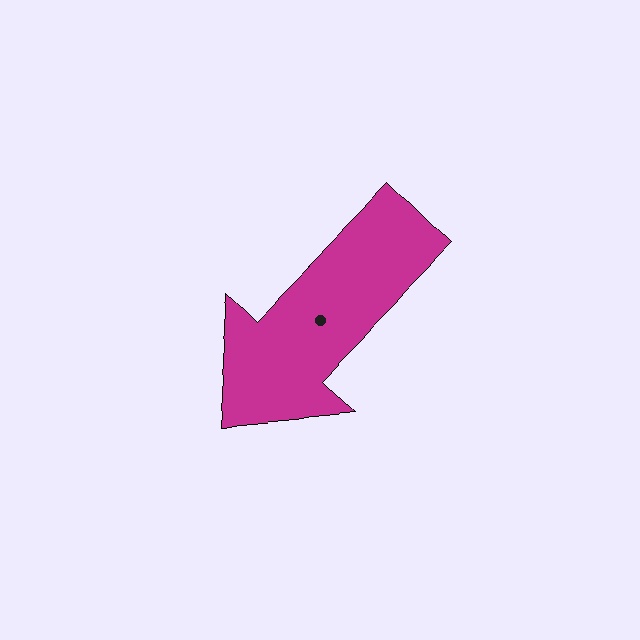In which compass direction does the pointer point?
Southwest.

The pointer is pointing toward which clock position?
Roughly 7 o'clock.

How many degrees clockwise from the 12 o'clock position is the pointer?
Approximately 224 degrees.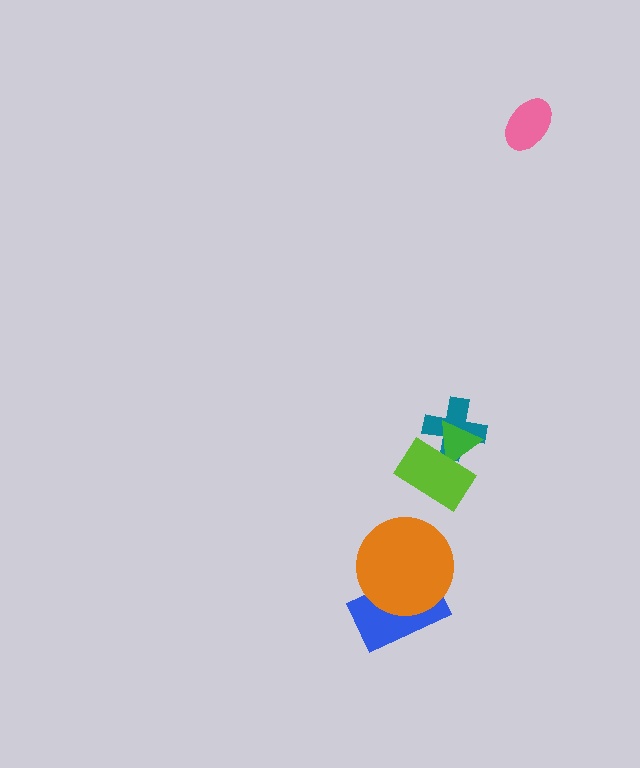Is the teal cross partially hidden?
Yes, it is partially covered by another shape.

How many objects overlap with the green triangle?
2 objects overlap with the green triangle.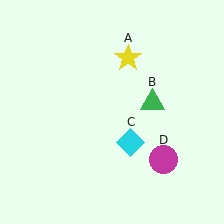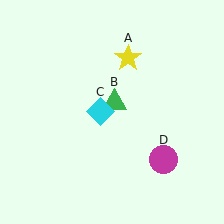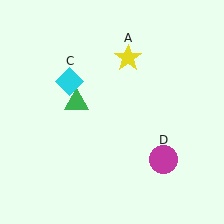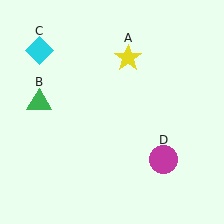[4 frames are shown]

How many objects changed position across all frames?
2 objects changed position: green triangle (object B), cyan diamond (object C).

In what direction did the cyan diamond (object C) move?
The cyan diamond (object C) moved up and to the left.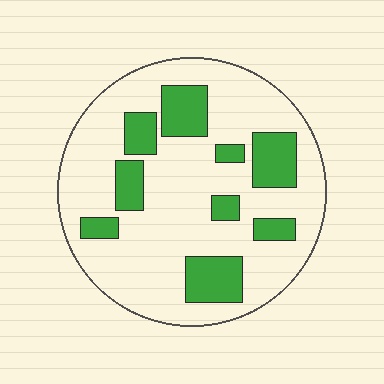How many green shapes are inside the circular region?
9.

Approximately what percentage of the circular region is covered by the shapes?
Approximately 25%.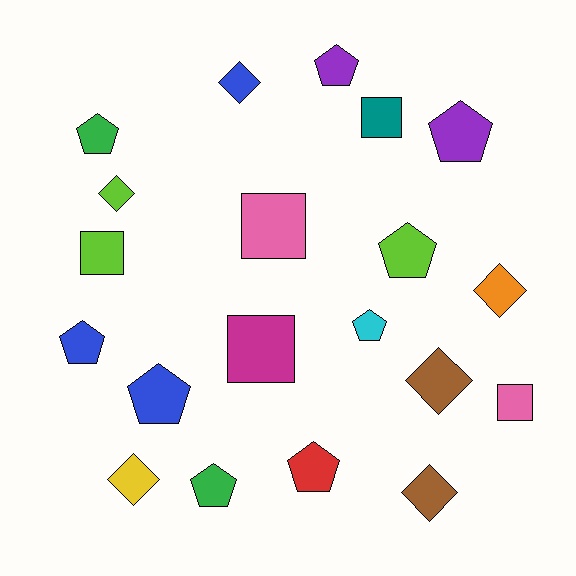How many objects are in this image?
There are 20 objects.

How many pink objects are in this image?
There are 2 pink objects.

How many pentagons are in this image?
There are 9 pentagons.